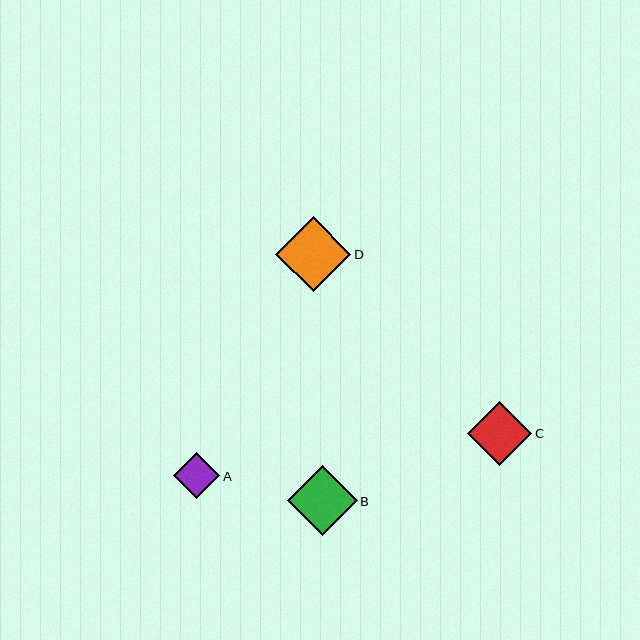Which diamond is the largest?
Diamond D is the largest with a size of approximately 75 pixels.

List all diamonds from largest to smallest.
From largest to smallest: D, B, C, A.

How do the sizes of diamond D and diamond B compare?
Diamond D and diamond B are approximately the same size.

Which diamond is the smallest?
Diamond A is the smallest with a size of approximately 46 pixels.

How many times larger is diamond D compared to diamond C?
Diamond D is approximately 1.2 times the size of diamond C.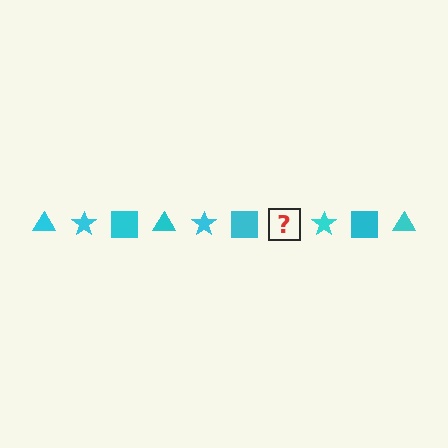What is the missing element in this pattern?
The missing element is a cyan triangle.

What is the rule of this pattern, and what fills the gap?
The rule is that the pattern cycles through triangle, star, square shapes in cyan. The gap should be filled with a cyan triangle.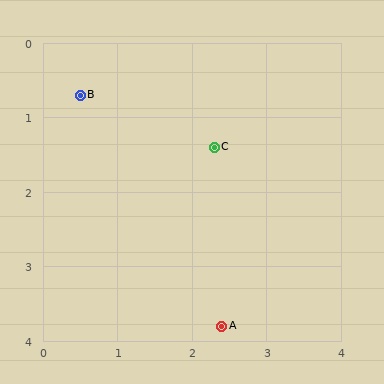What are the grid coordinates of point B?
Point B is at approximately (0.5, 0.7).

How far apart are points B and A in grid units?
Points B and A are about 3.6 grid units apart.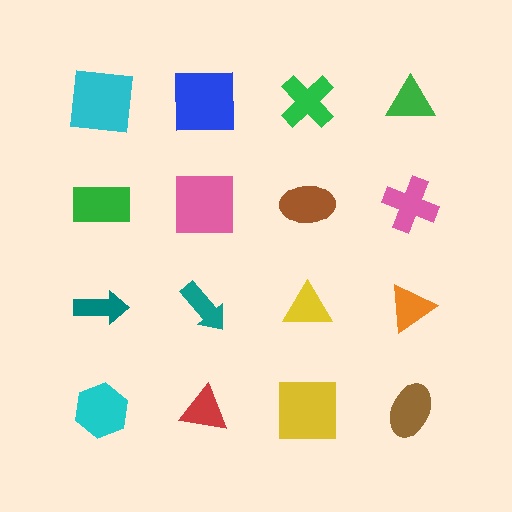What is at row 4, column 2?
A red triangle.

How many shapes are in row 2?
4 shapes.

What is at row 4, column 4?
A brown ellipse.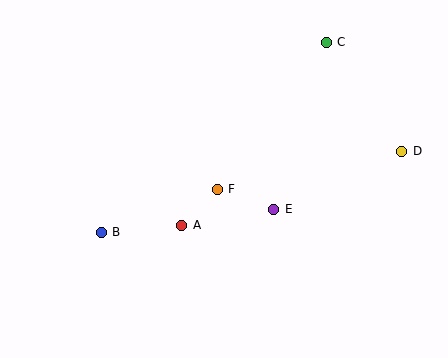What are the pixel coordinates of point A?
Point A is at (182, 225).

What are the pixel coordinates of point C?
Point C is at (326, 42).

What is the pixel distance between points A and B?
The distance between A and B is 81 pixels.